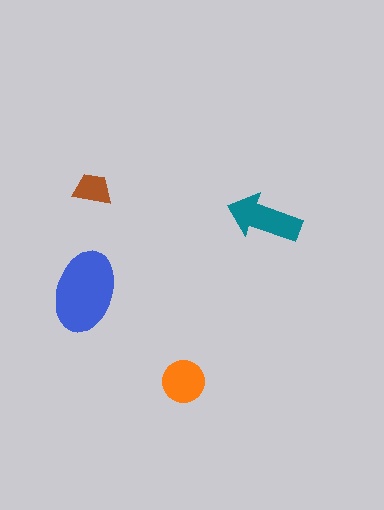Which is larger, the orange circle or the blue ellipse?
The blue ellipse.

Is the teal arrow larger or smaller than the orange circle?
Larger.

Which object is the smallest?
The brown trapezoid.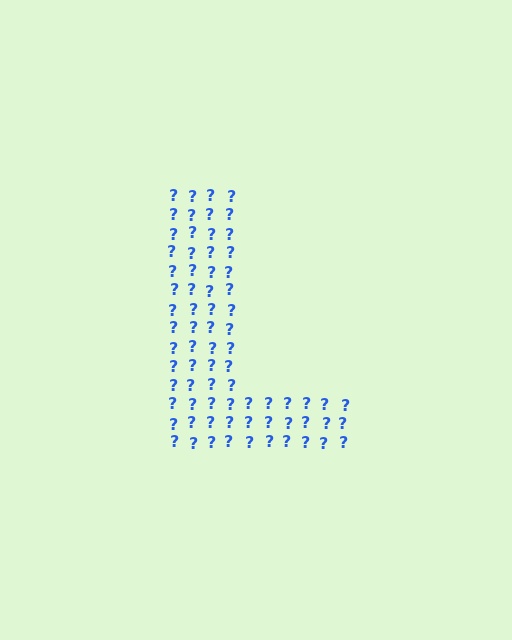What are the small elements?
The small elements are question marks.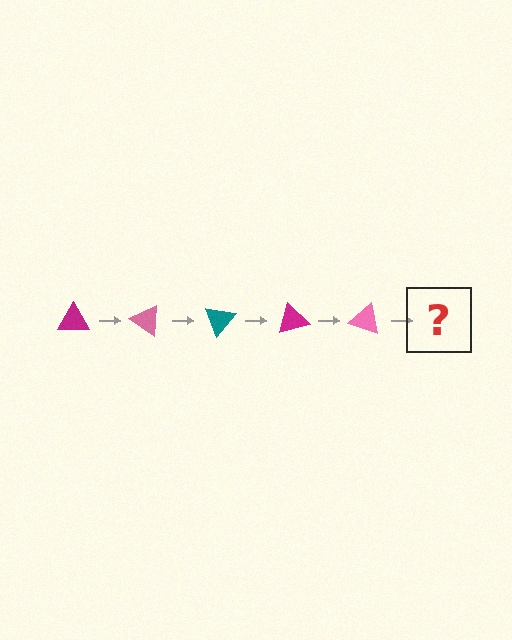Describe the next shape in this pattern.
It should be a teal triangle, rotated 175 degrees from the start.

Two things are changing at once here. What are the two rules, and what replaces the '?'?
The two rules are that it rotates 35 degrees each step and the color cycles through magenta, pink, and teal. The '?' should be a teal triangle, rotated 175 degrees from the start.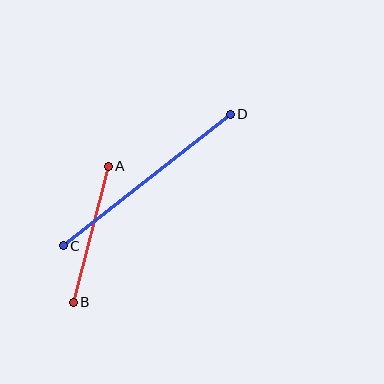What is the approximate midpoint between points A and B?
The midpoint is at approximately (91, 234) pixels.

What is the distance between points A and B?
The distance is approximately 140 pixels.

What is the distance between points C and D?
The distance is approximately 213 pixels.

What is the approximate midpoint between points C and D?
The midpoint is at approximately (147, 180) pixels.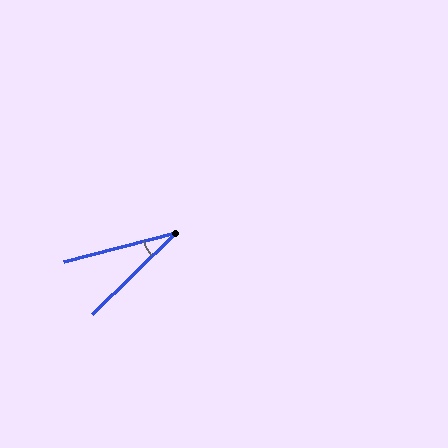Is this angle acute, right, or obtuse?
It is acute.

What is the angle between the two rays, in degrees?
Approximately 30 degrees.